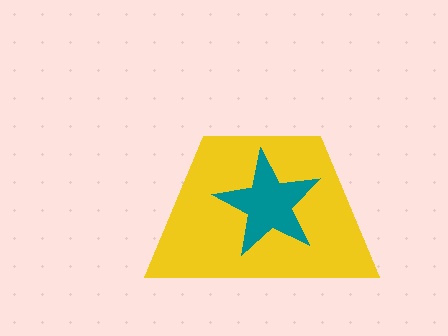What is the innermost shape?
The teal star.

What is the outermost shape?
The yellow trapezoid.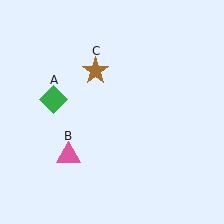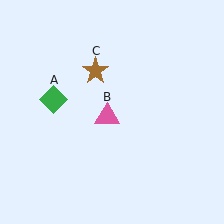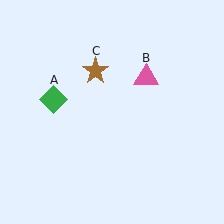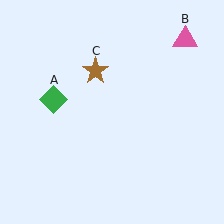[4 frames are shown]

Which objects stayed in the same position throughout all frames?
Green diamond (object A) and brown star (object C) remained stationary.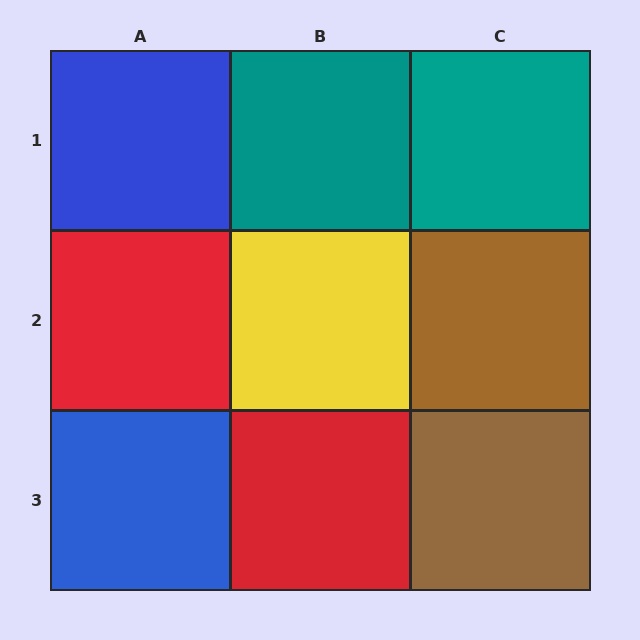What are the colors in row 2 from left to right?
Red, yellow, brown.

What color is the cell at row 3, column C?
Brown.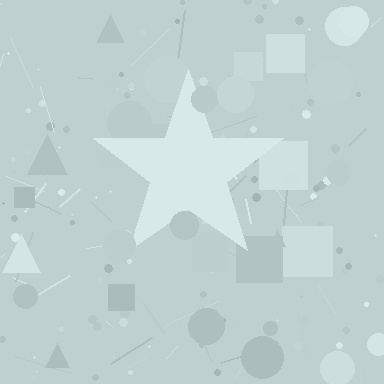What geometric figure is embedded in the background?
A star is embedded in the background.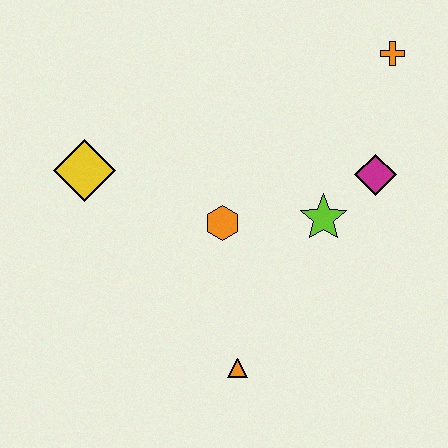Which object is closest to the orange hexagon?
The lime star is closest to the orange hexagon.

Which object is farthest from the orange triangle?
The orange cross is farthest from the orange triangle.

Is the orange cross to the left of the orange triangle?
No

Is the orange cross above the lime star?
Yes